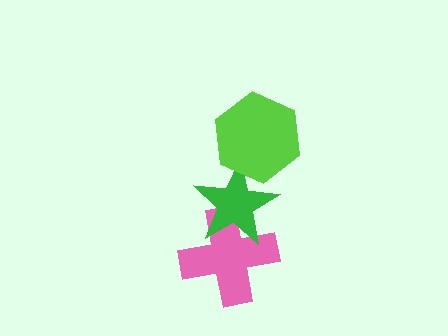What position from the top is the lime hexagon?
The lime hexagon is 1st from the top.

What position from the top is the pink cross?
The pink cross is 3rd from the top.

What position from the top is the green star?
The green star is 2nd from the top.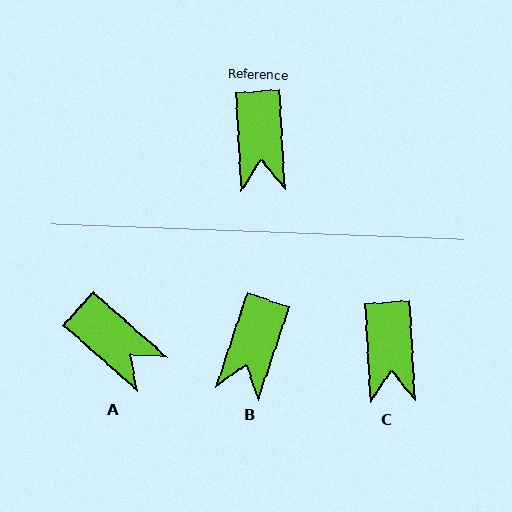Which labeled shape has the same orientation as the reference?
C.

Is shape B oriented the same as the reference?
No, it is off by about 22 degrees.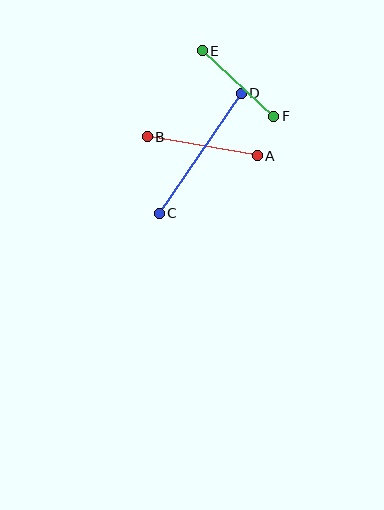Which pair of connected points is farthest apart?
Points C and D are farthest apart.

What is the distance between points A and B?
The distance is approximately 111 pixels.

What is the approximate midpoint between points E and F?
The midpoint is at approximately (238, 84) pixels.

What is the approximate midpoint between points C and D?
The midpoint is at approximately (200, 153) pixels.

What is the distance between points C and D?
The distance is approximately 145 pixels.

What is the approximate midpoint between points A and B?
The midpoint is at approximately (202, 146) pixels.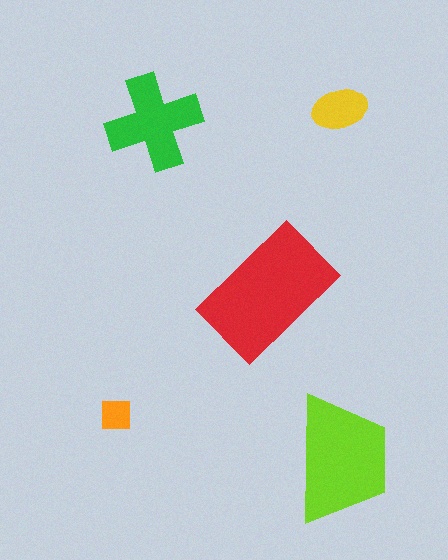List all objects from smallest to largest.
The orange square, the yellow ellipse, the green cross, the lime trapezoid, the red rectangle.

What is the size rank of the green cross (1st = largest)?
3rd.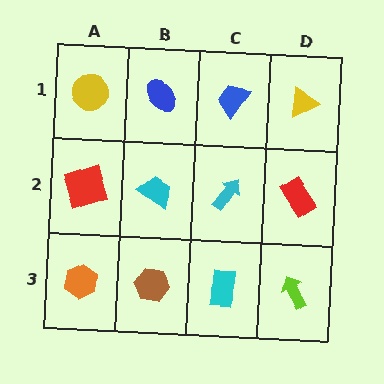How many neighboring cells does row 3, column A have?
2.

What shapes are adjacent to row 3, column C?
A cyan arrow (row 2, column C), a brown hexagon (row 3, column B), a lime arrow (row 3, column D).